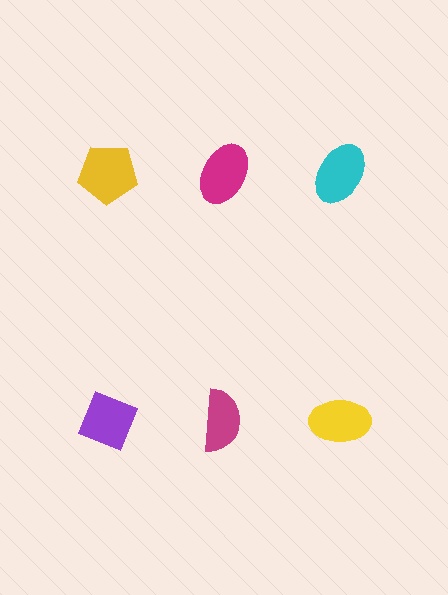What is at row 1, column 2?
A magenta ellipse.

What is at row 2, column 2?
A magenta semicircle.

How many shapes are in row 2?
3 shapes.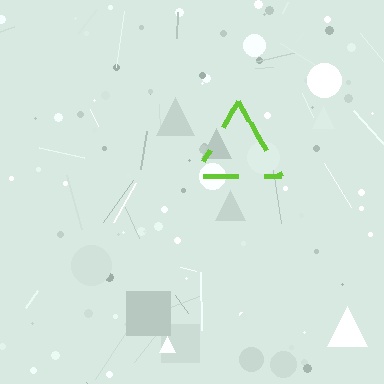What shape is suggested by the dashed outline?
The dashed outline suggests a triangle.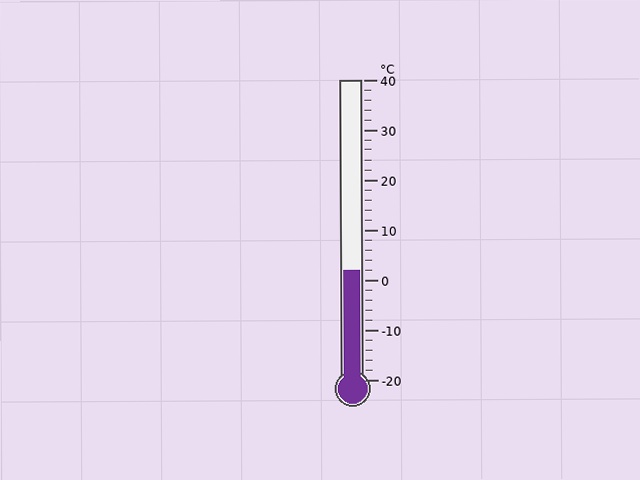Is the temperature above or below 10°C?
The temperature is below 10°C.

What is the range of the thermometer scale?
The thermometer scale ranges from -20°C to 40°C.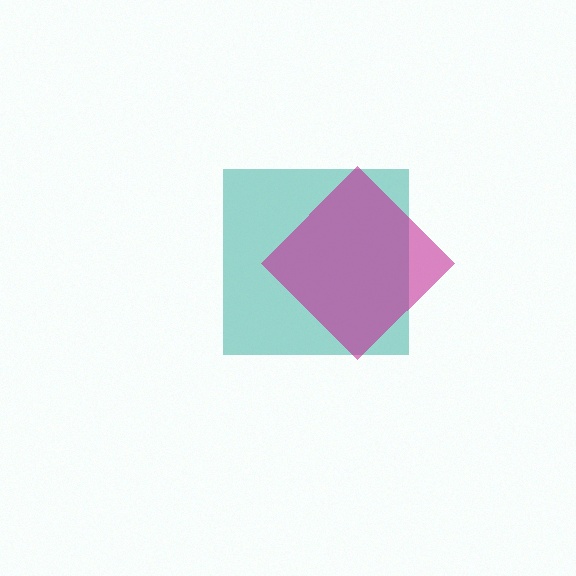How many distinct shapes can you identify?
There are 2 distinct shapes: a teal square, a magenta diamond.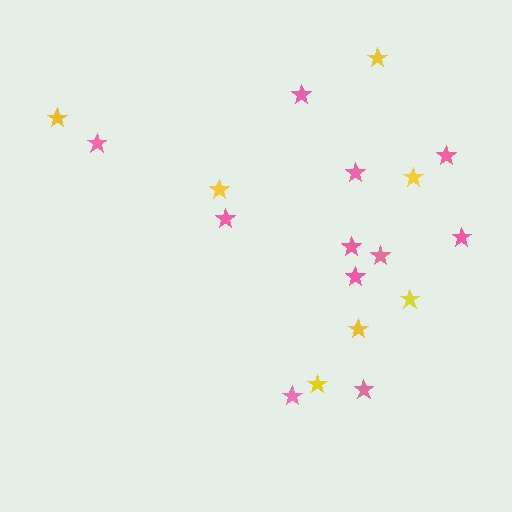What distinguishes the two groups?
There are 2 groups: one group of yellow stars (7) and one group of pink stars (11).